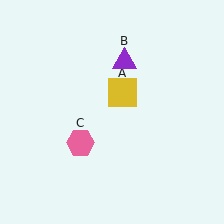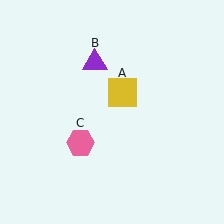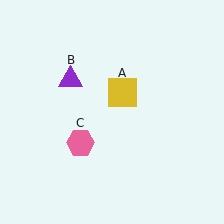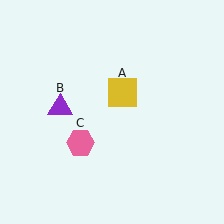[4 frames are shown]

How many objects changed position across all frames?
1 object changed position: purple triangle (object B).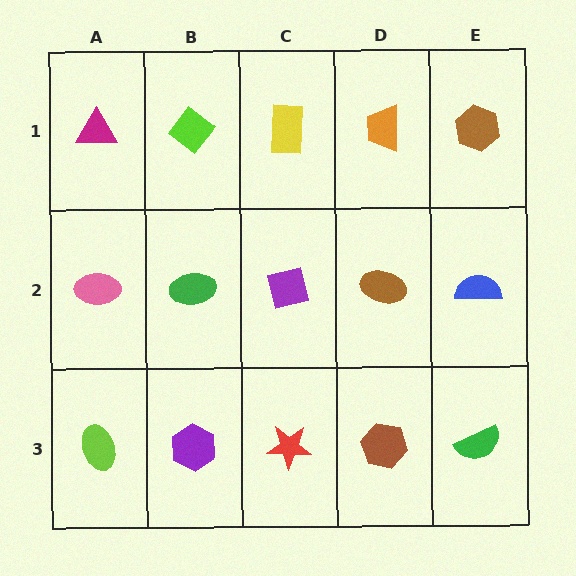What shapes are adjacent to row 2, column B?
A lime diamond (row 1, column B), a purple hexagon (row 3, column B), a pink ellipse (row 2, column A), a purple square (row 2, column C).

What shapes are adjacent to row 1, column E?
A blue semicircle (row 2, column E), an orange trapezoid (row 1, column D).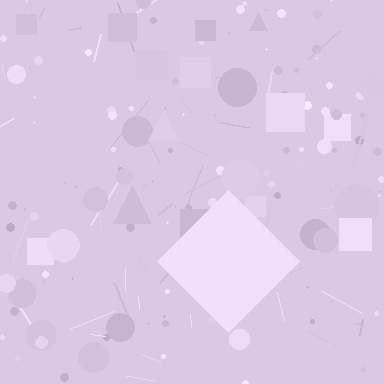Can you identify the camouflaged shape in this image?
The camouflaged shape is a diamond.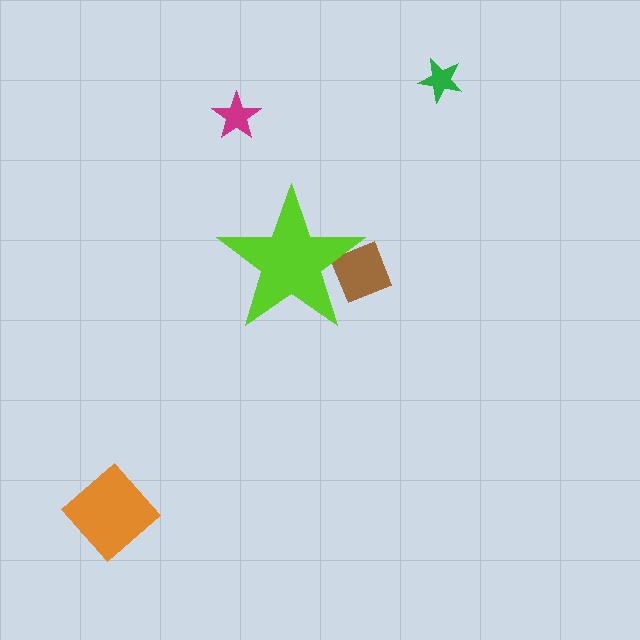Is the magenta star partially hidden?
No, the magenta star is fully visible.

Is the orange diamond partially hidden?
No, the orange diamond is fully visible.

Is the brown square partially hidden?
Yes, the brown square is partially hidden behind the lime star.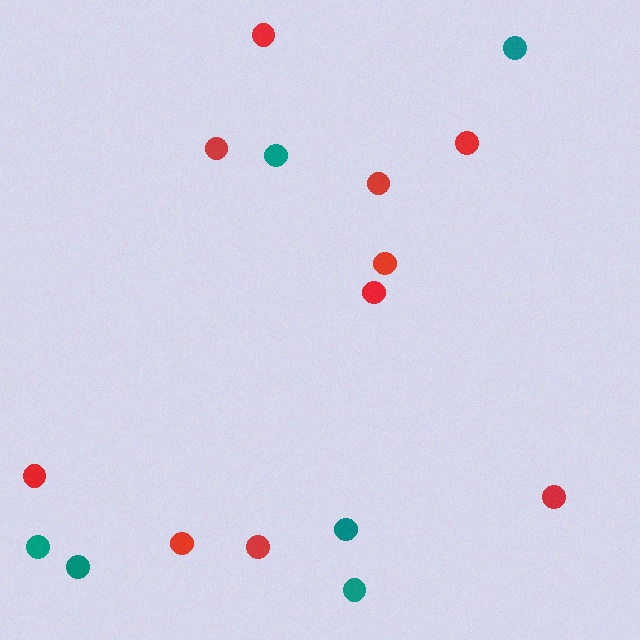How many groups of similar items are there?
There are 2 groups: one group of red circles (10) and one group of teal circles (6).